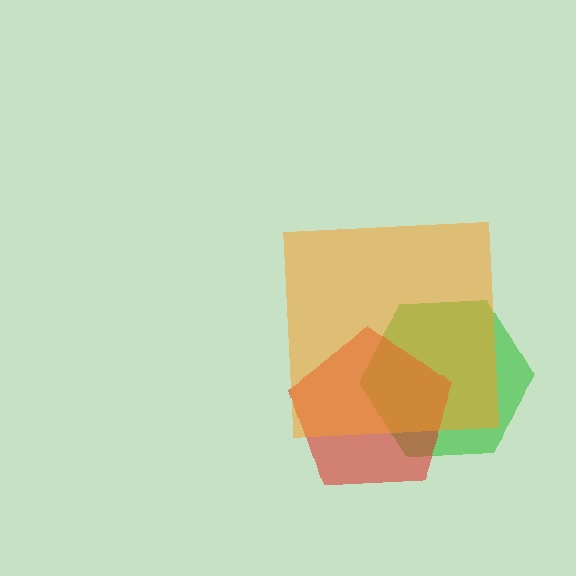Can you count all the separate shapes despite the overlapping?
Yes, there are 3 separate shapes.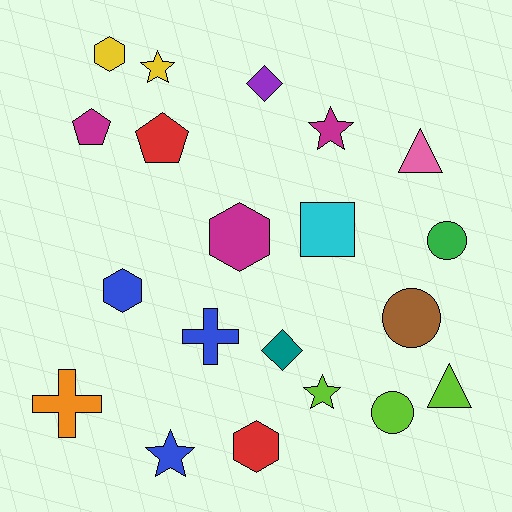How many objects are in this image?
There are 20 objects.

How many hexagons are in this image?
There are 4 hexagons.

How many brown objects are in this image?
There is 1 brown object.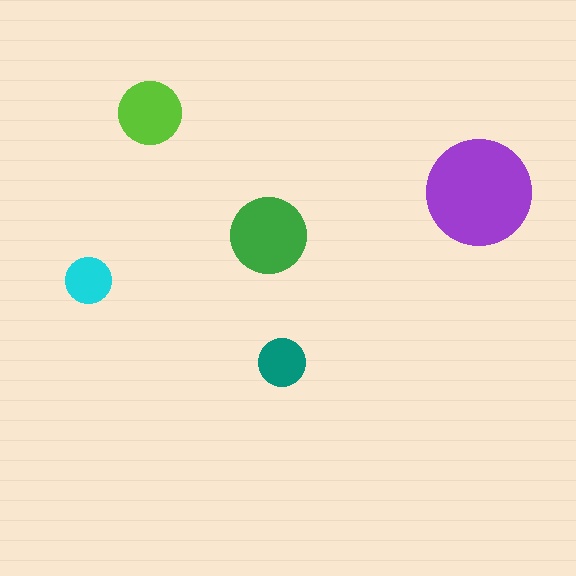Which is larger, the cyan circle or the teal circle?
The teal one.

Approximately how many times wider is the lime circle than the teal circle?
About 1.5 times wider.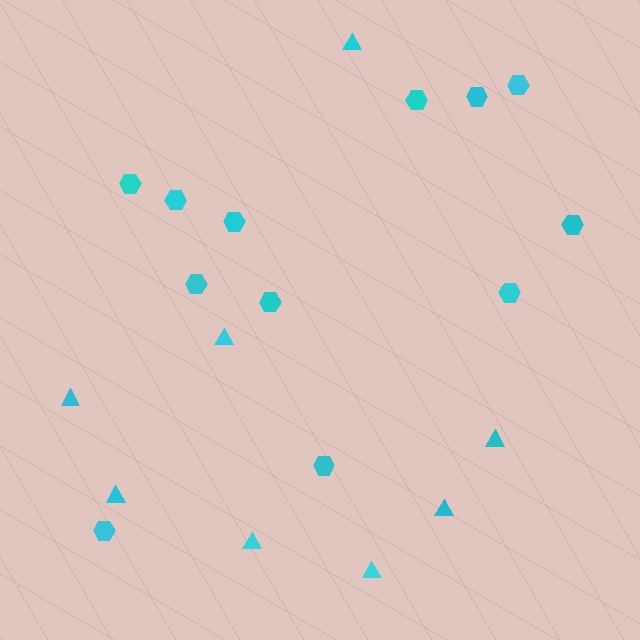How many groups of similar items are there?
There are 2 groups: one group of triangles (8) and one group of hexagons (12).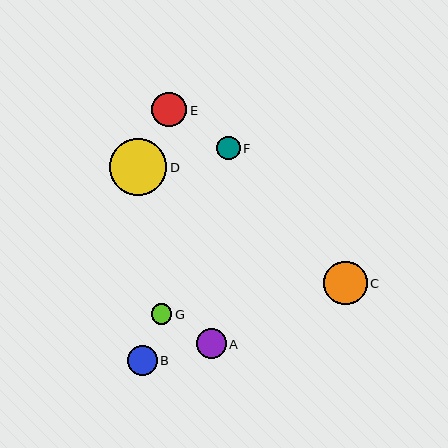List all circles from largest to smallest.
From largest to smallest: D, C, E, B, A, F, G.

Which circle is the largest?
Circle D is the largest with a size of approximately 57 pixels.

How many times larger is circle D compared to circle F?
Circle D is approximately 2.5 times the size of circle F.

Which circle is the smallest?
Circle G is the smallest with a size of approximately 20 pixels.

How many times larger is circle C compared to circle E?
Circle C is approximately 1.3 times the size of circle E.